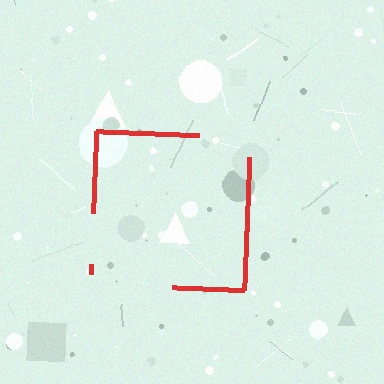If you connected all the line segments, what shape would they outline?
They would outline a square.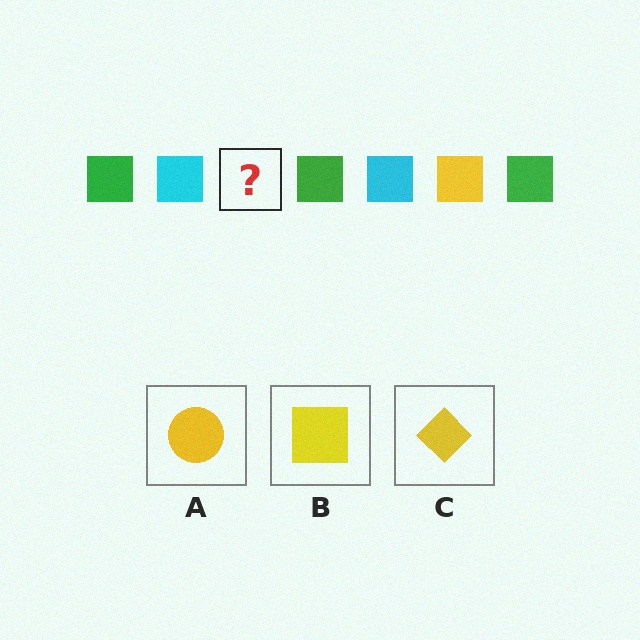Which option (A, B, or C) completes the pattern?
B.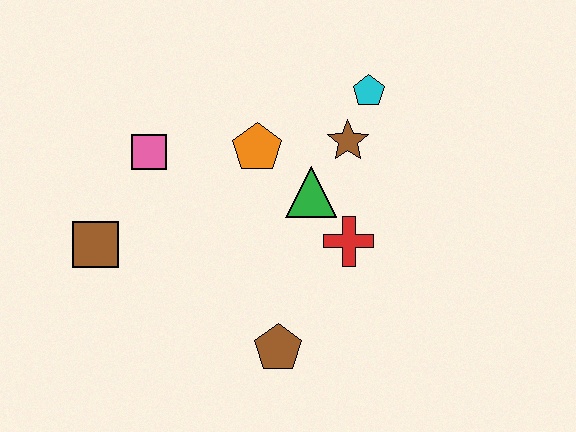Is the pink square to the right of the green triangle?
No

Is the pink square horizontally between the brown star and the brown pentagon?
No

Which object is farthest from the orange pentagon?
The brown pentagon is farthest from the orange pentagon.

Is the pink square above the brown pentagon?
Yes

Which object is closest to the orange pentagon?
The green triangle is closest to the orange pentagon.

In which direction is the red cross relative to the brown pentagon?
The red cross is above the brown pentagon.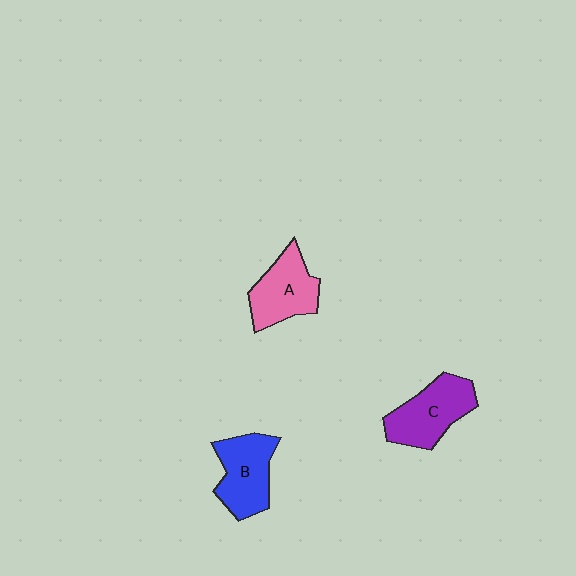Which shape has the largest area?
Shape C (purple).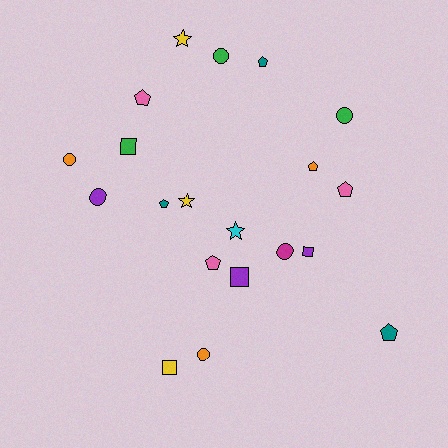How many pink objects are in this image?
There are 3 pink objects.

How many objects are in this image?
There are 20 objects.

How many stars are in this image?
There are 3 stars.